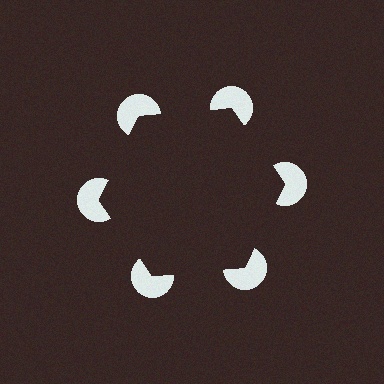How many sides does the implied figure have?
6 sides.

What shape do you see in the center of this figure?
An illusory hexagon — its edges are inferred from the aligned wedge cuts in the pac-man discs, not physically drawn.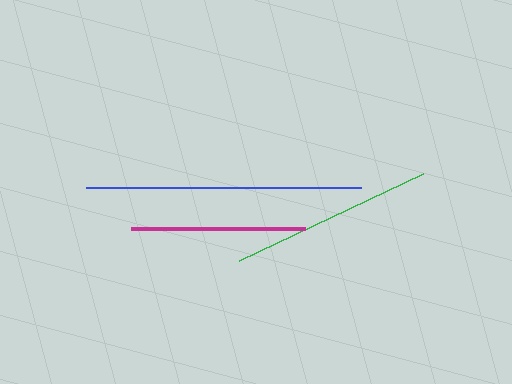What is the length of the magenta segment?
The magenta segment is approximately 174 pixels long.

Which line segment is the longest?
The blue line is the longest at approximately 274 pixels.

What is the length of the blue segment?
The blue segment is approximately 274 pixels long.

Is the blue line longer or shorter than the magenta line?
The blue line is longer than the magenta line.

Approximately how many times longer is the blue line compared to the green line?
The blue line is approximately 1.3 times the length of the green line.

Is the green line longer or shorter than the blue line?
The blue line is longer than the green line.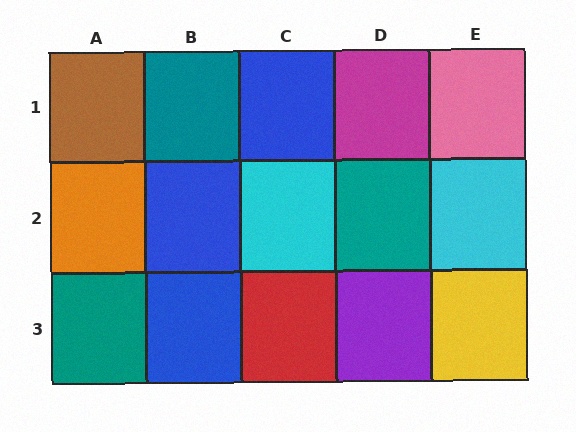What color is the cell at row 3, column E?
Yellow.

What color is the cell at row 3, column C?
Red.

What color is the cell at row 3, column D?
Purple.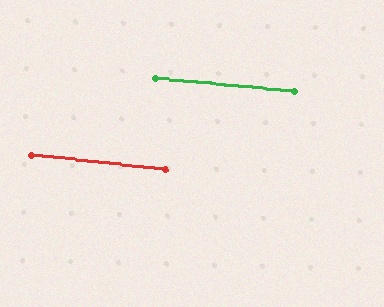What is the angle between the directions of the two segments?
Approximately 1 degree.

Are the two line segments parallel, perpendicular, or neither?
Parallel — their directions differ by only 1.1°.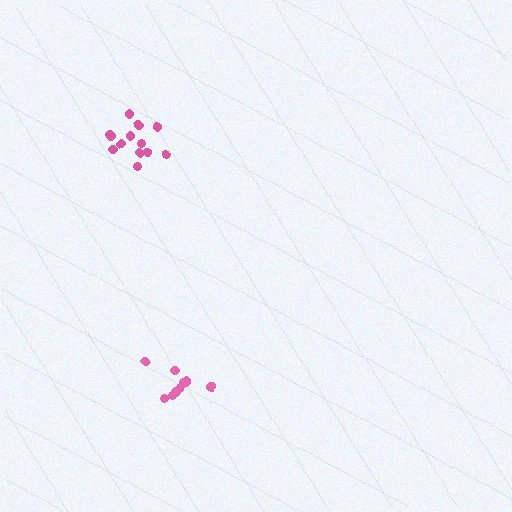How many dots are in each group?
Group 1: 13 dots, Group 2: 10 dots (23 total).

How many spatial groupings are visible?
There are 2 spatial groupings.